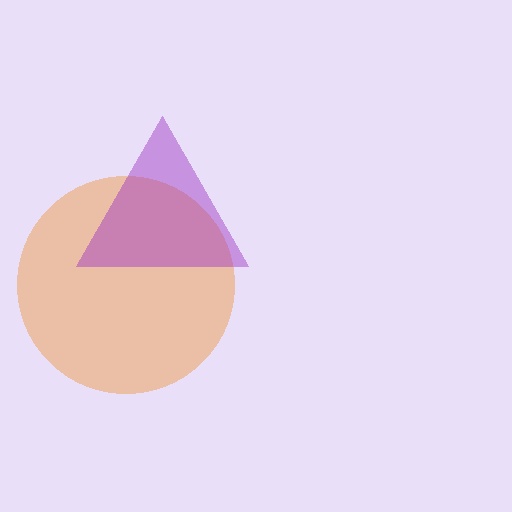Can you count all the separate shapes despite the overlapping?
Yes, there are 2 separate shapes.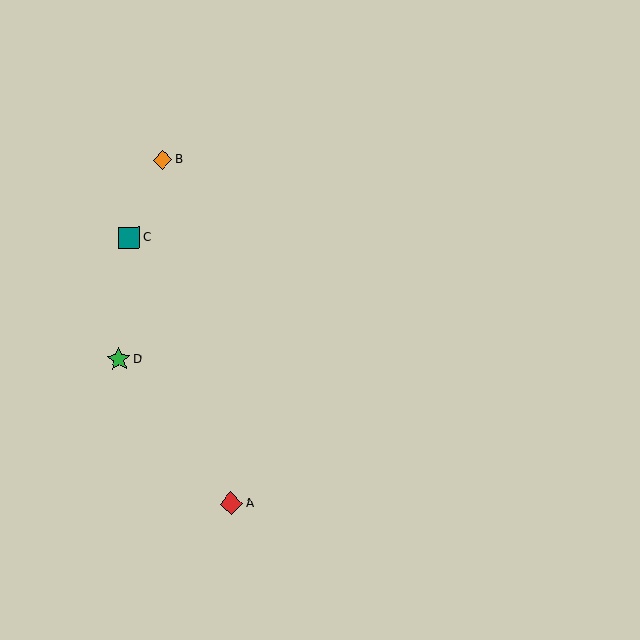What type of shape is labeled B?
Shape B is an orange diamond.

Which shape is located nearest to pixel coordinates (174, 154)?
The orange diamond (labeled B) at (163, 160) is nearest to that location.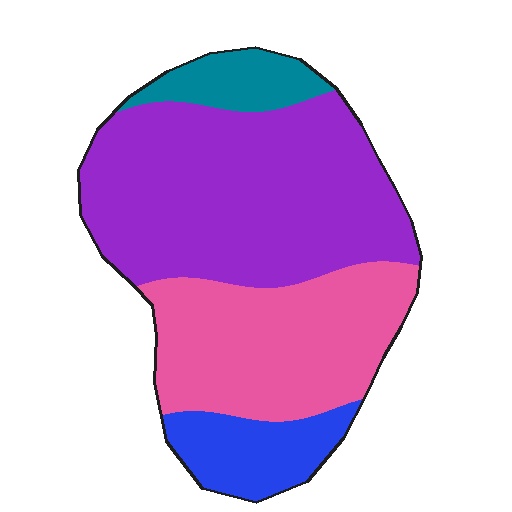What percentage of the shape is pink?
Pink covers about 30% of the shape.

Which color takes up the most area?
Purple, at roughly 50%.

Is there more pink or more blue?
Pink.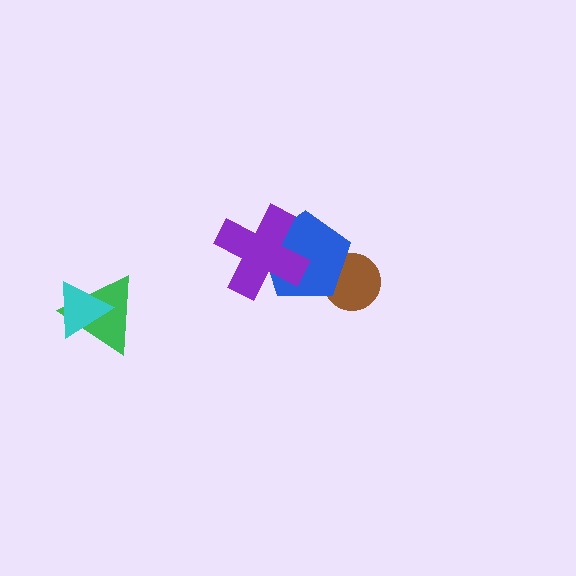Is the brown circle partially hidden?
Yes, it is partially covered by another shape.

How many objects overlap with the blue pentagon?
2 objects overlap with the blue pentagon.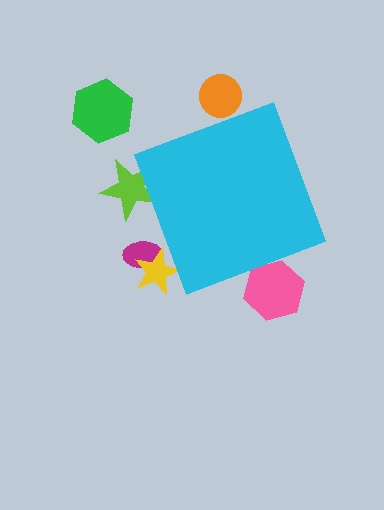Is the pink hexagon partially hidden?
Yes, the pink hexagon is partially hidden behind the cyan diamond.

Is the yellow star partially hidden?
Yes, the yellow star is partially hidden behind the cyan diamond.